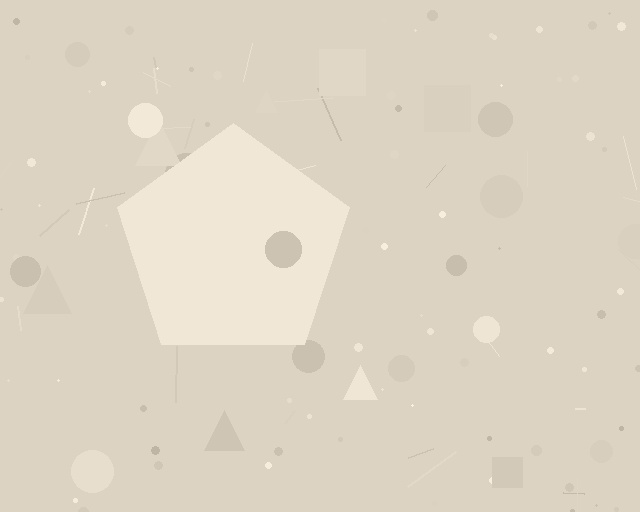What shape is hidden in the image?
A pentagon is hidden in the image.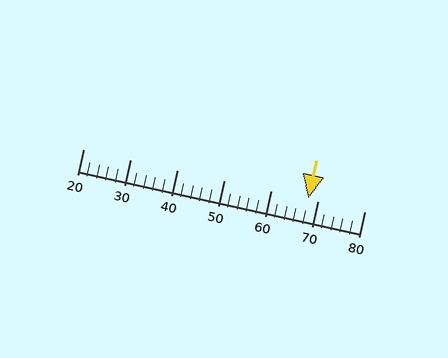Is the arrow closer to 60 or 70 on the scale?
The arrow is closer to 70.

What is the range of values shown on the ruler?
The ruler shows values from 20 to 80.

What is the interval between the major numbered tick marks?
The major tick marks are spaced 10 units apart.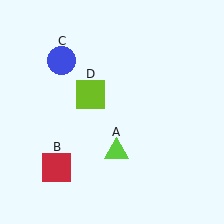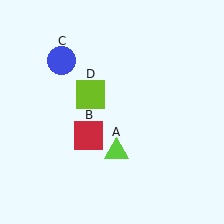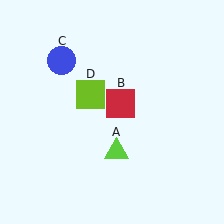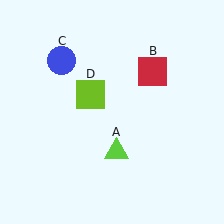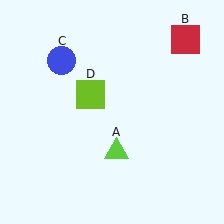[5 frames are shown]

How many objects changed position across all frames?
1 object changed position: red square (object B).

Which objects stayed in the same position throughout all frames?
Lime triangle (object A) and blue circle (object C) and lime square (object D) remained stationary.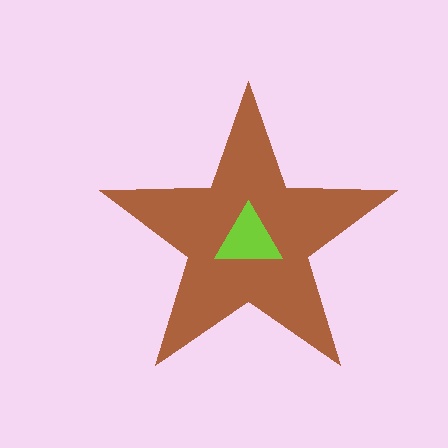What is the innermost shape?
The lime triangle.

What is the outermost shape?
The brown star.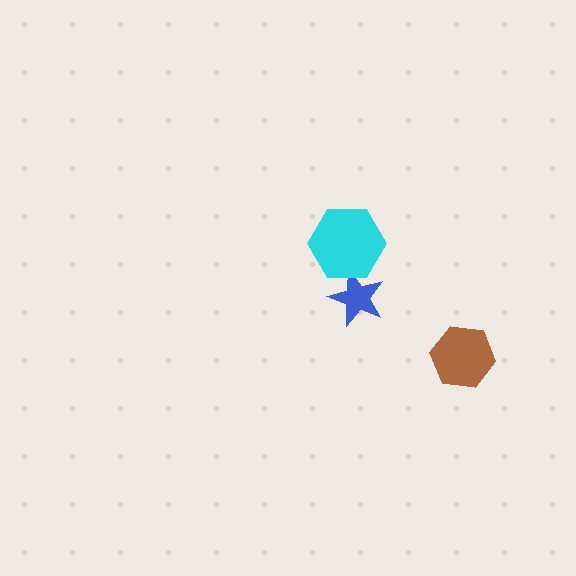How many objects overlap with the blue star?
1 object overlaps with the blue star.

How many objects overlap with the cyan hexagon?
1 object overlaps with the cyan hexagon.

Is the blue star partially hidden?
Yes, it is partially covered by another shape.